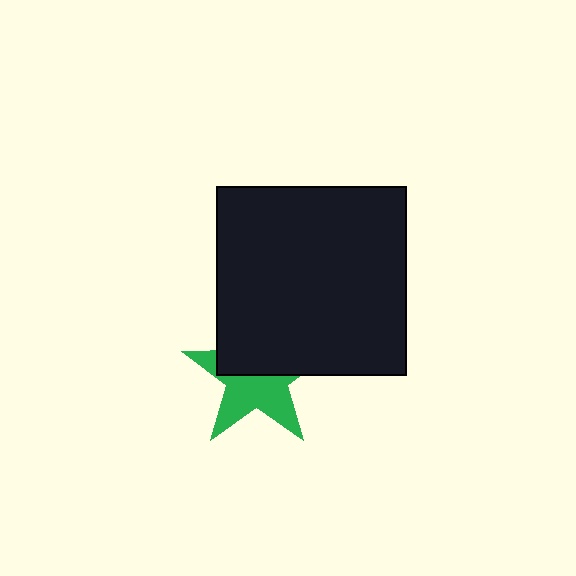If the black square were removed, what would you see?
You would see the complete green star.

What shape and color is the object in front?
The object in front is a black square.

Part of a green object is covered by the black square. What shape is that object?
It is a star.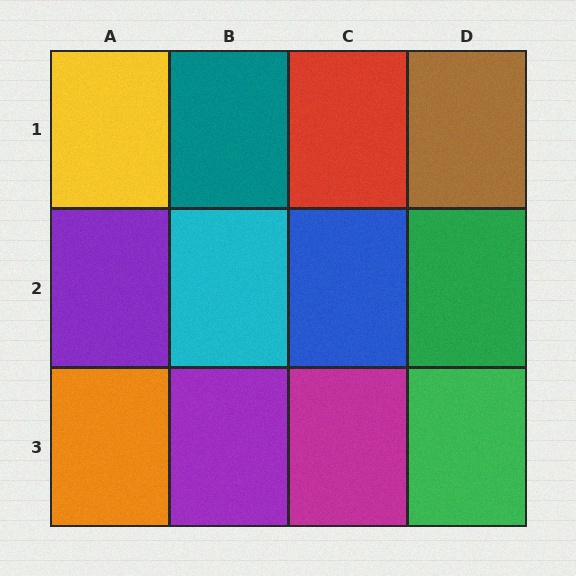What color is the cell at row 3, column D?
Green.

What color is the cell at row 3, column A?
Orange.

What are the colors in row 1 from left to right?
Yellow, teal, red, brown.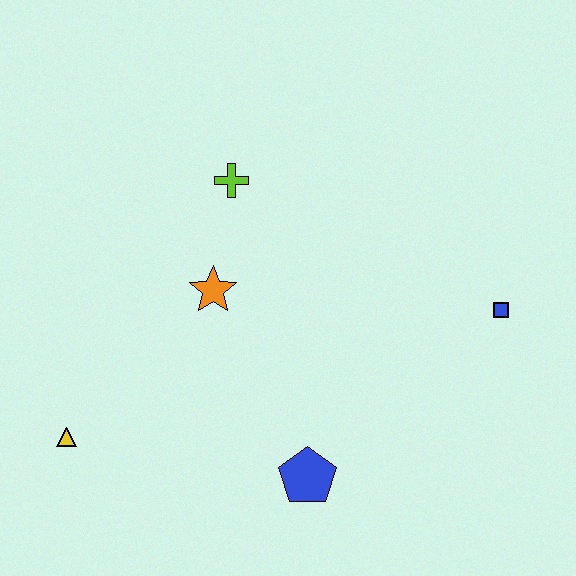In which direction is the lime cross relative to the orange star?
The lime cross is above the orange star.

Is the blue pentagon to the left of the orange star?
No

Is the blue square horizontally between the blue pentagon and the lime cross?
No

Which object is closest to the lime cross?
The orange star is closest to the lime cross.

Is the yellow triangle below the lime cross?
Yes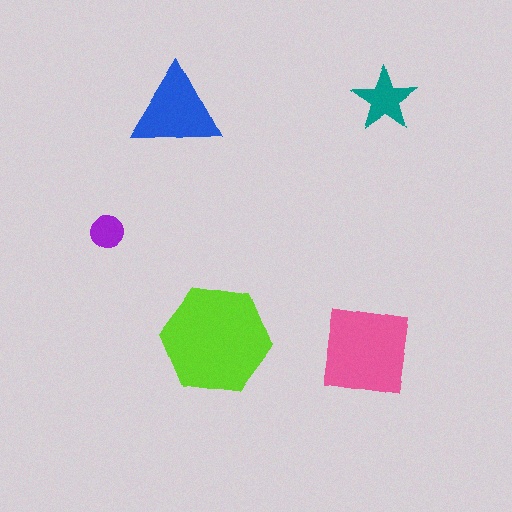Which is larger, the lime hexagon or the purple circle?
The lime hexagon.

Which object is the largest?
The lime hexagon.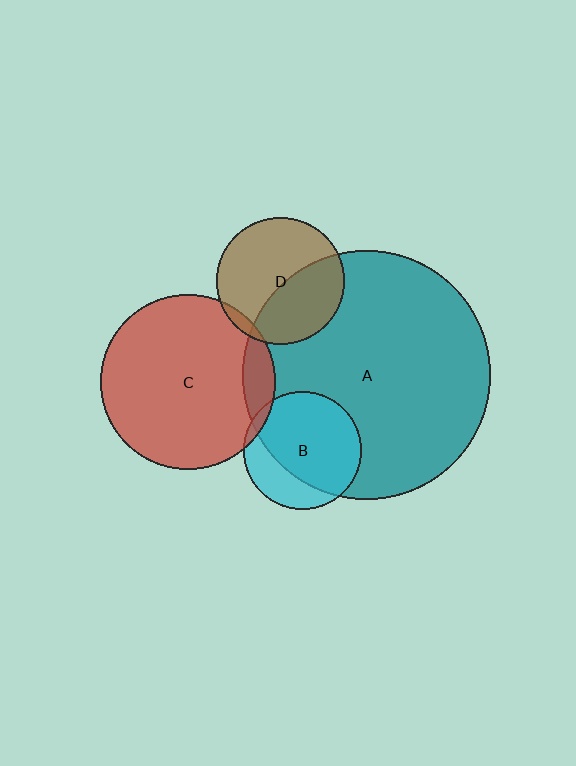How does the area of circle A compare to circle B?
Approximately 4.4 times.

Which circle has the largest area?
Circle A (teal).